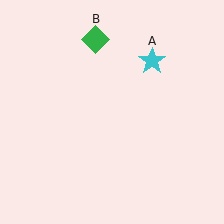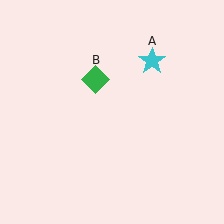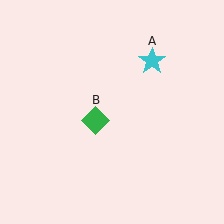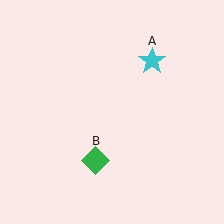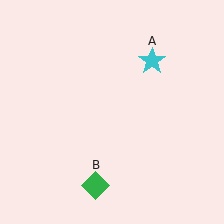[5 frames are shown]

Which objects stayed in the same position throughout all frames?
Cyan star (object A) remained stationary.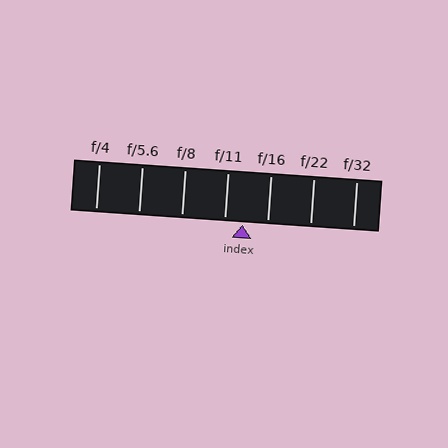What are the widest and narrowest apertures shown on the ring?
The widest aperture shown is f/4 and the narrowest is f/32.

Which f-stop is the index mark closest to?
The index mark is closest to f/11.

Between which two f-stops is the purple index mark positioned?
The index mark is between f/11 and f/16.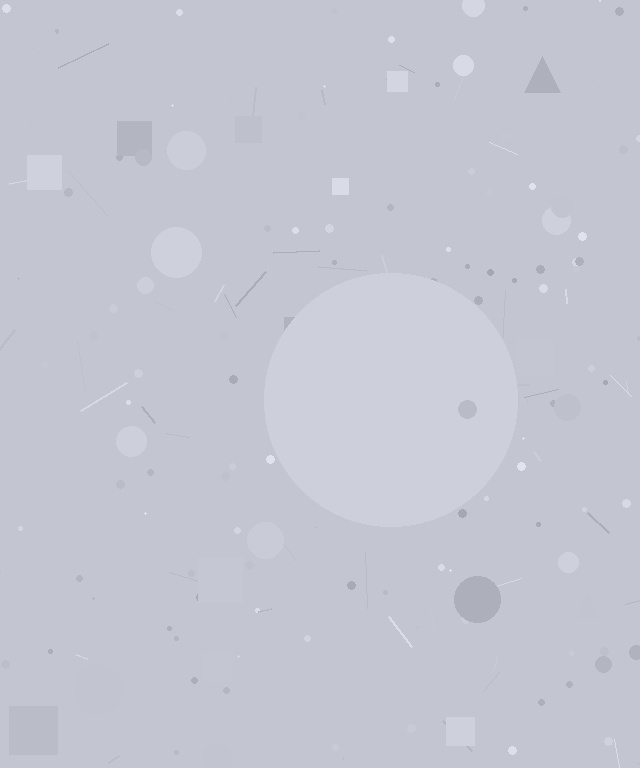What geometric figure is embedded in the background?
A circle is embedded in the background.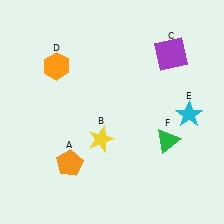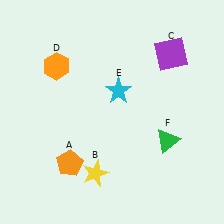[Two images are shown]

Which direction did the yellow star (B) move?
The yellow star (B) moved down.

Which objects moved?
The objects that moved are: the yellow star (B), the cyan star (E).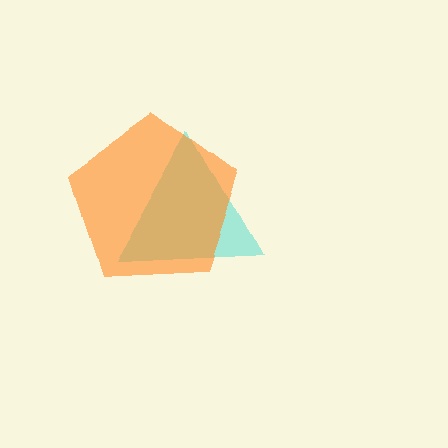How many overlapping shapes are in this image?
There are 2 overlapping shapes in the image.